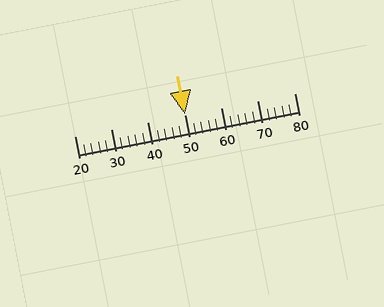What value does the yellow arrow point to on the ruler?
The yellow arrow points to approximately 50.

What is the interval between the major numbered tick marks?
The major tick marks are spaced 10 units apart.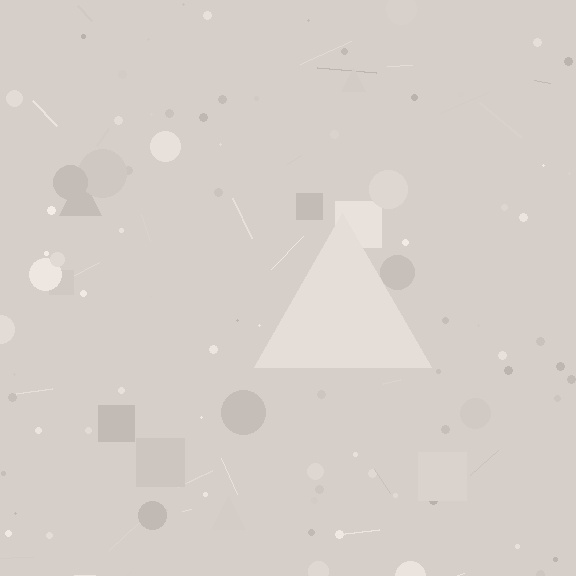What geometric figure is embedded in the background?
A triangle is embedded in the background.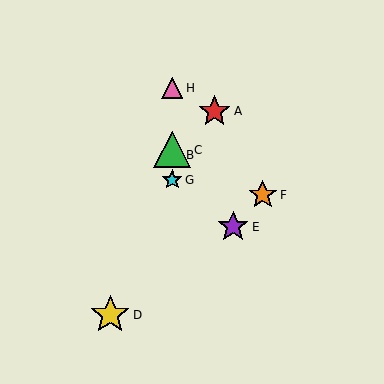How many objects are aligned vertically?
4 objects (B, C, G, H) are aligned vertically.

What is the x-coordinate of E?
Object E is at x≈233.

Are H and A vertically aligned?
No, H is at x≈172 and A is at x≈214.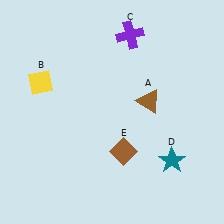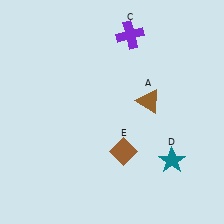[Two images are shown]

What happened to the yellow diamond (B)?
The yellow diamond (B) was removed in Image 2. It was in the top-left area of Image 1.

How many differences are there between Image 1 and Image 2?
There is 1 difference between the two images.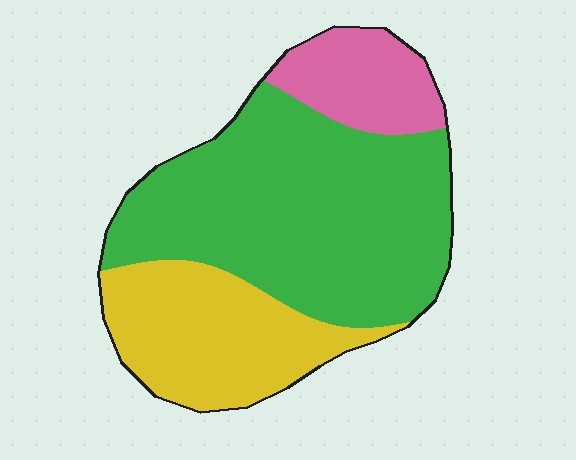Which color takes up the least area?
Pink, at roughly 15%.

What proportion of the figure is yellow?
Yellow covers 28% of the figure.